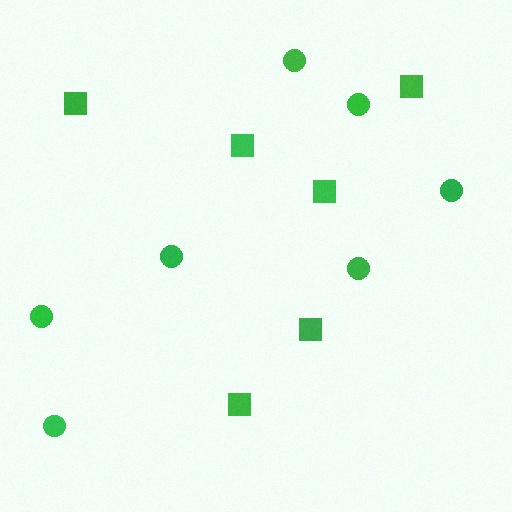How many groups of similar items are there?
There are 2 groups: one group of squares (6) and one group of circles (7).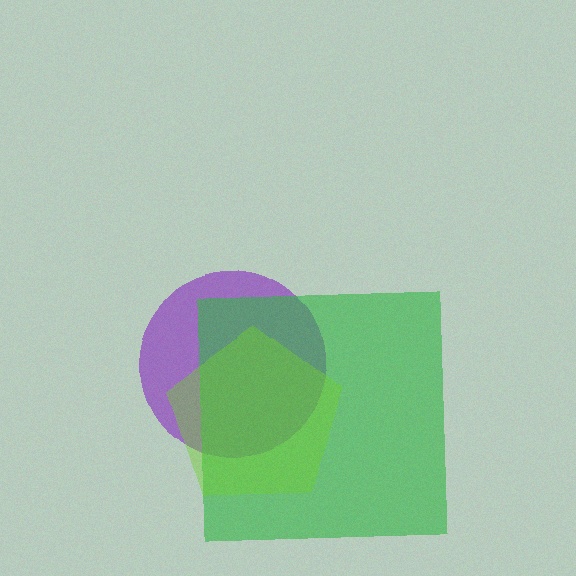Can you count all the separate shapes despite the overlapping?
Yes, there are 3 separate shapes.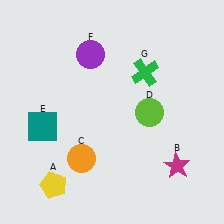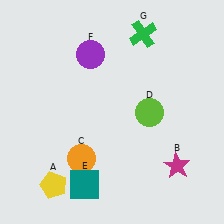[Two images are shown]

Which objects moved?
The objects that moved are: the teal square (E), the green cross (G).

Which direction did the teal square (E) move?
The teal square (E) moved down.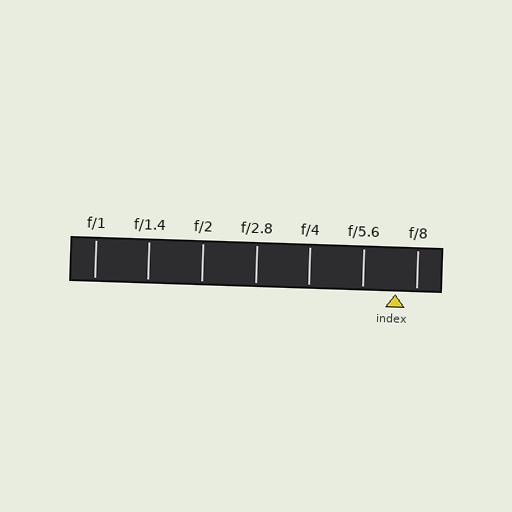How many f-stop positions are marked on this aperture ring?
There are 7 f-stop positions marked.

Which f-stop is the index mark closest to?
The index mark is closest to f/8.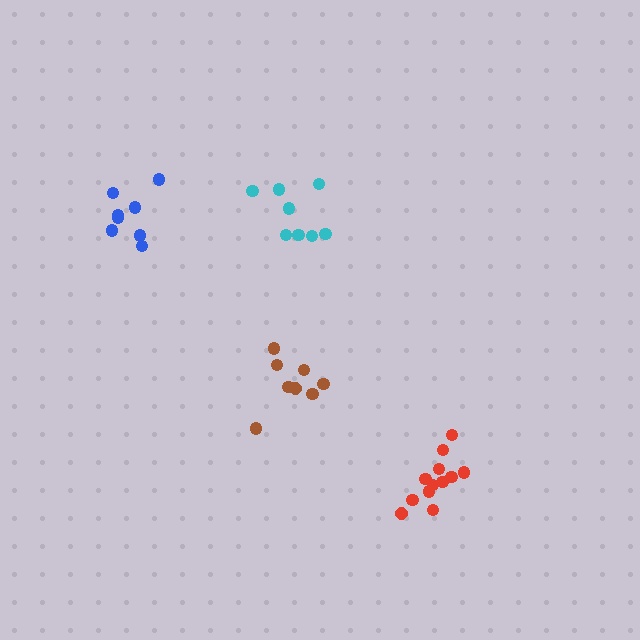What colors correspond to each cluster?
The clusters are colored: red, brown, cyan, blue.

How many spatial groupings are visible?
There are 4 spatial groupings.